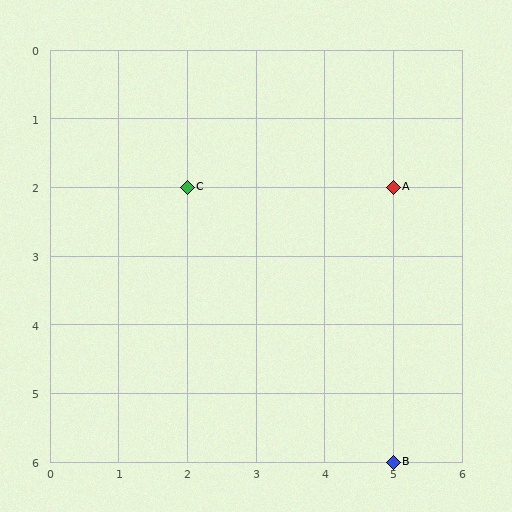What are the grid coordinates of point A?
Point A is at grid coordinates (5, 2).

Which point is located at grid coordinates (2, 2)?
Point C is at (2, 2).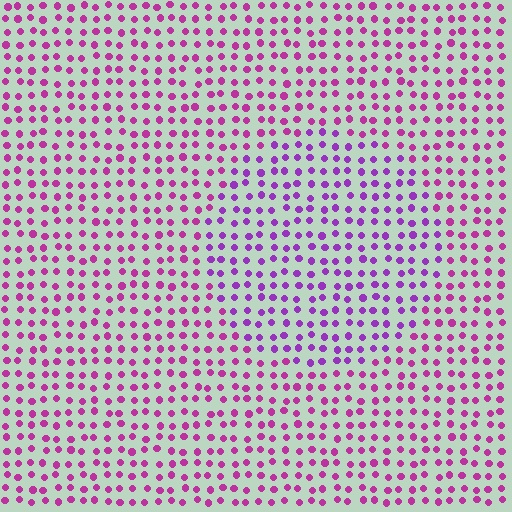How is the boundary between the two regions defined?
The boundary is defined purely by a slight shift in hue (about 29 degrees). Spacing, size, and orientation are identical on both sides.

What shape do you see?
I see a circle.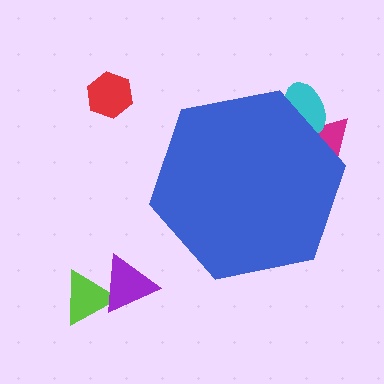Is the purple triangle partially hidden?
No, the purple triangle is fully visible.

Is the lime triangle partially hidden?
No, the lime triangle is fully visible.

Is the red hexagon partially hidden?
No, the red hexagon is fully visible.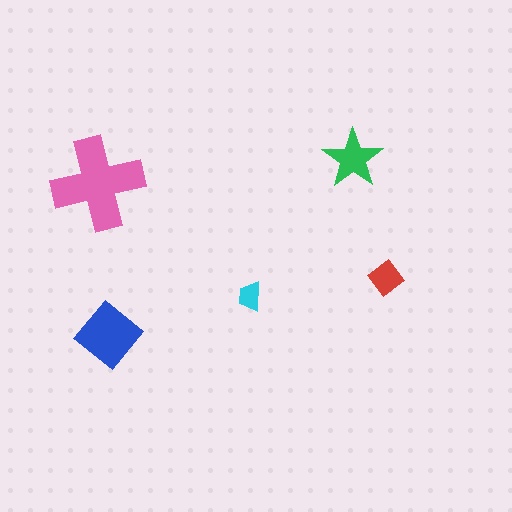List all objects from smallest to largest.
The cyan trapezoid, the red diamond, the green star, the blue diamond, the pink cross.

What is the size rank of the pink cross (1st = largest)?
1st.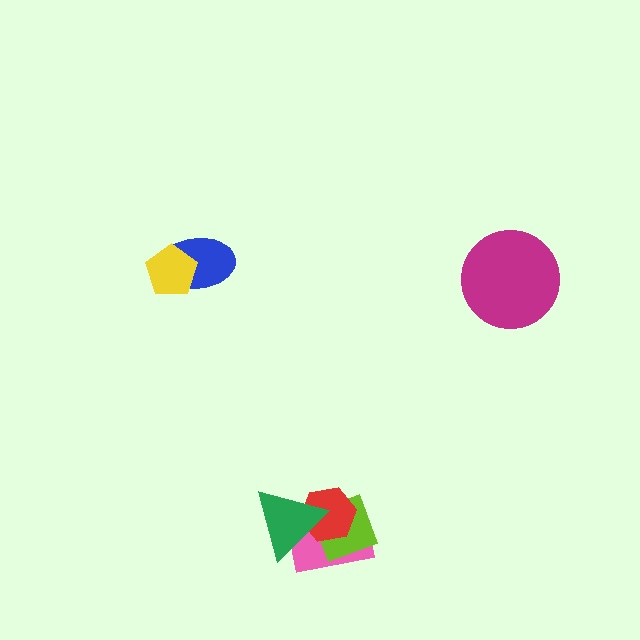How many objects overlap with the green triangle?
3 objects overlap with the green triangle.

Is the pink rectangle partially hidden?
Yes, it is partially covered by another shape.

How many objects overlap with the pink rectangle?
3 objects overlap with the pink rectangle.